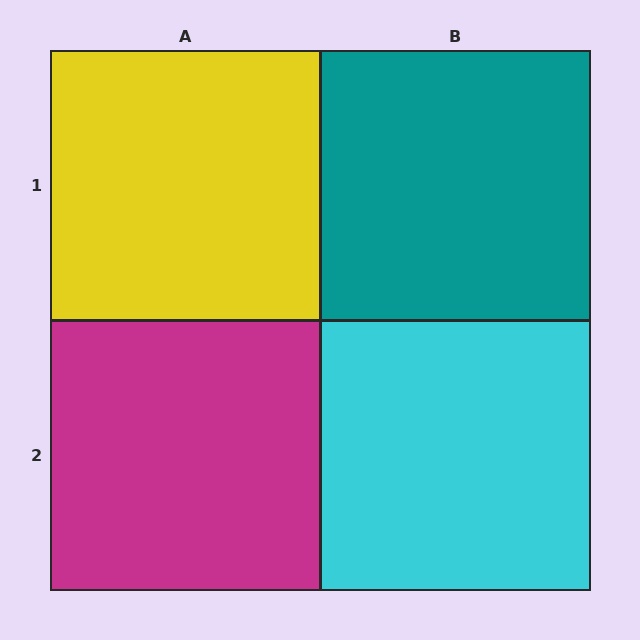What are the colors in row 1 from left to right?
Yellow, teal.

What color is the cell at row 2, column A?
Magenta.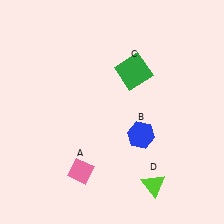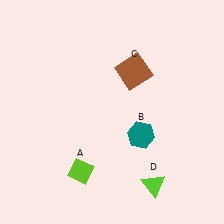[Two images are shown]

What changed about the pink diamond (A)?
In Image 1, A is pink. In Image 2, it changed to lime.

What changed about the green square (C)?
In Image 1, C is green. In Image 2, it changed to brown.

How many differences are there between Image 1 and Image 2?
There are 3 differences between the two images.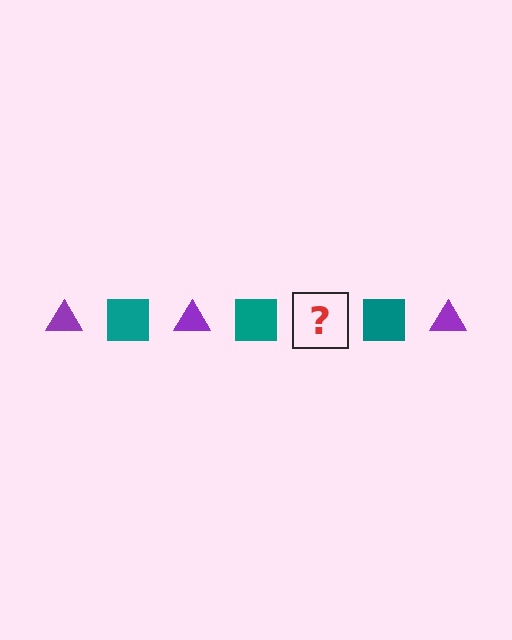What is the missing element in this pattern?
The missing element is a purple triangle.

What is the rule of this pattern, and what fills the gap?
The rule is that the pattern alternates between purple triangle and teal square. The gap should be filled with a purple triangle.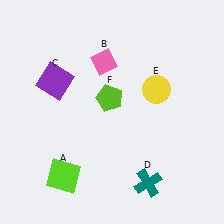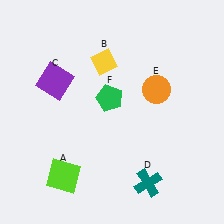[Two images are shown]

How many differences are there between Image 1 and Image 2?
There are 3 differences between the two images.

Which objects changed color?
B changed from pink to yellow. E changed from yellow to orange. F changed from lime to green.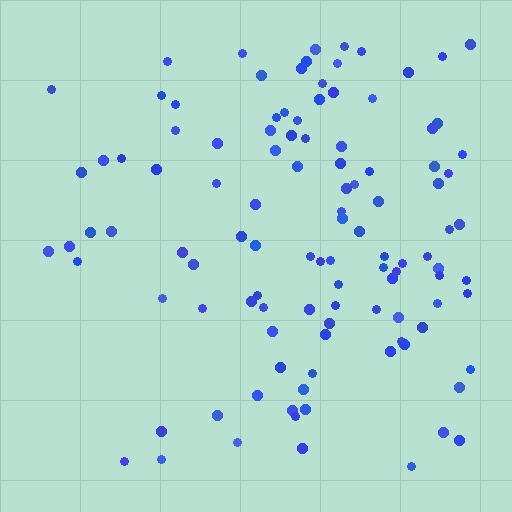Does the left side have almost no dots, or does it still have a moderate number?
Still a moderate number, just noticeably fewer than the right.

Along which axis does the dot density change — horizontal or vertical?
Horizontal.